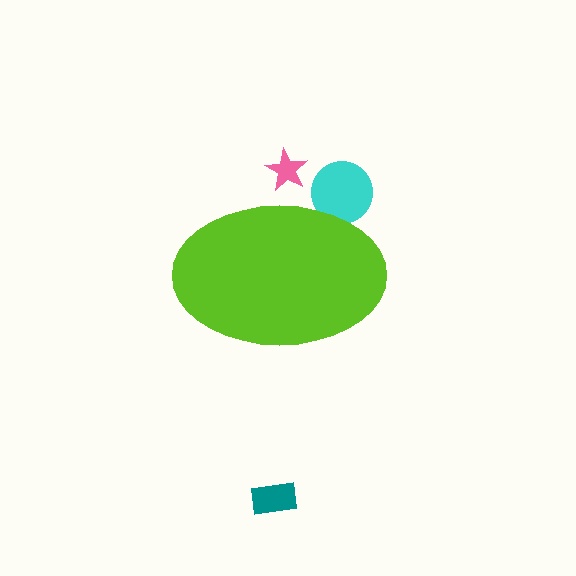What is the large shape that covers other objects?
A lime ellipse.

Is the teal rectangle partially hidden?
No, the teal rectangle is fully visible.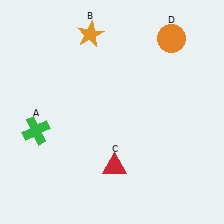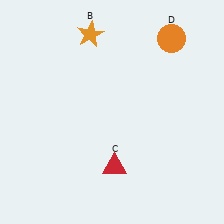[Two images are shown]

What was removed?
The green cross (A) was removed in Image 2.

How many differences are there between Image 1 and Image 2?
There is 1 difference between the two images.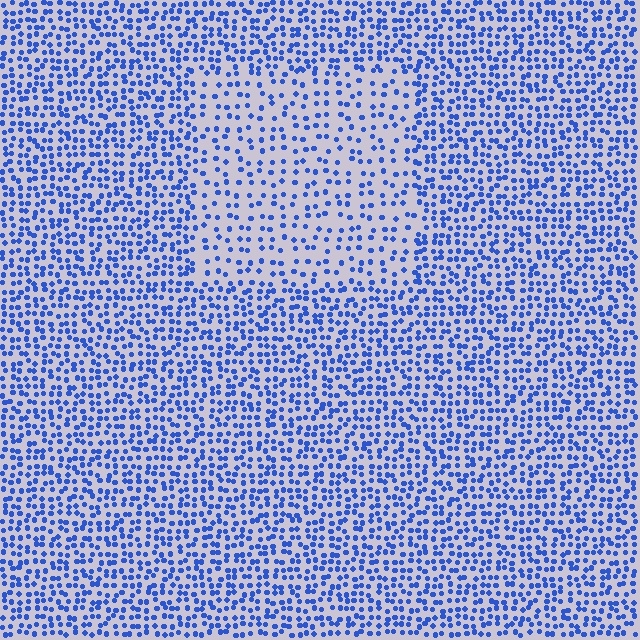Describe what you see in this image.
The image contains small blue elements arranged at two different densities. A rectangle-shaped region is visible where the elements are less densely packed than the surrounding area.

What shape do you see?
I see a rectangle.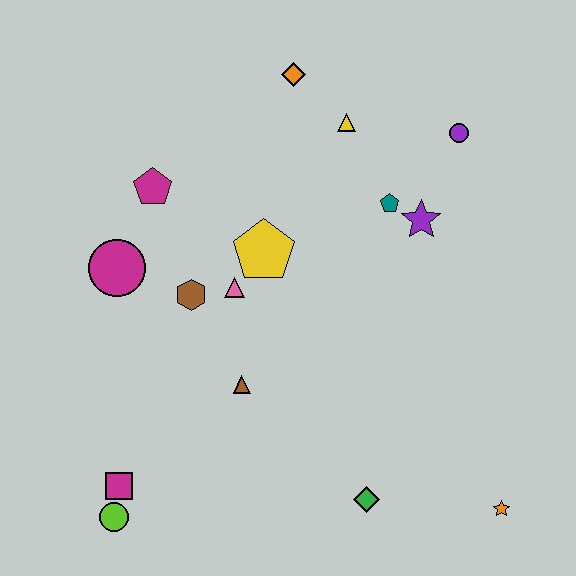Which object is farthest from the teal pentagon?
The lime circle is farthest from the teal pentagon.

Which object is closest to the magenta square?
The lime circle is closest to the magenta square.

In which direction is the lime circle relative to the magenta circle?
The lime circle is below the magenta circle.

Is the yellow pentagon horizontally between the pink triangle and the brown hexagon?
No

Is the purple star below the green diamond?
No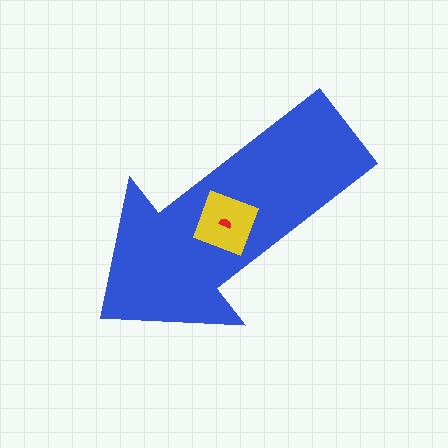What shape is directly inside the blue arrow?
The yellow square.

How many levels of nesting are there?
3.